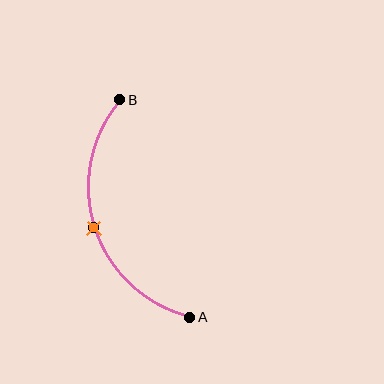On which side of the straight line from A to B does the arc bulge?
The arc bulges to the left of the straight line connecting A and B.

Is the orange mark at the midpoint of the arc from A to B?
Yes. The orange mark lies on the arc at equal arc-length from both A and B — it is the arc midpoint.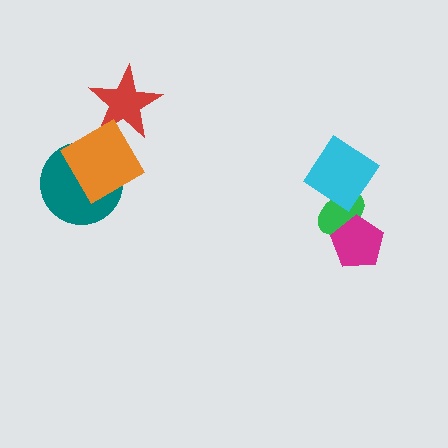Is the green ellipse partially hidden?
Yes, it is partially covered by another shape.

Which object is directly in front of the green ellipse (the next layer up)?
The cyan diamond is directly in front of the green ellipse.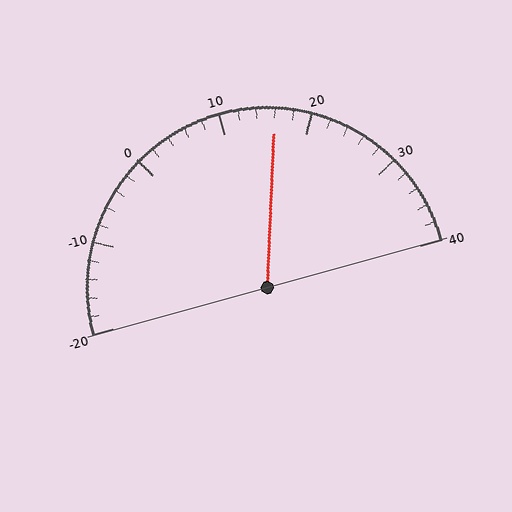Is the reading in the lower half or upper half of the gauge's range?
The reading is in the upper half of the range (-20 to 40).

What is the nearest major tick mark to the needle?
The nearest major tick mark is 20.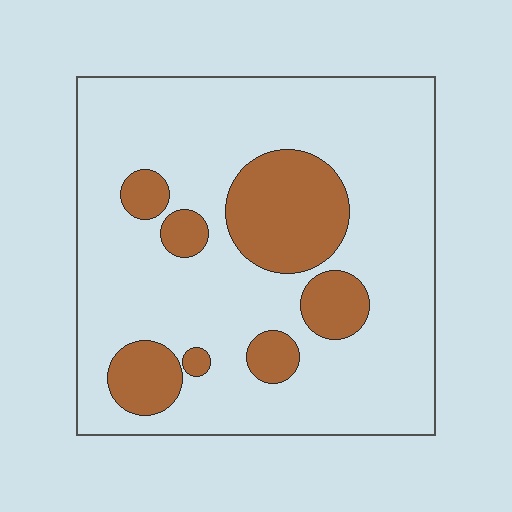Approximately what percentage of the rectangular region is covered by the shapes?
Approximately 20%.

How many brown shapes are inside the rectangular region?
7.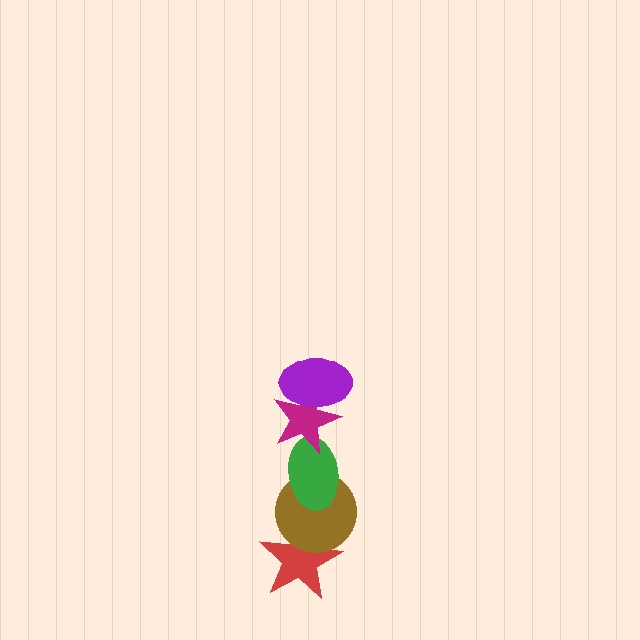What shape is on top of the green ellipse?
The magenta star is on top of the green ellipse.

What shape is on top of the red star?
The brown circle is on top of the red star.